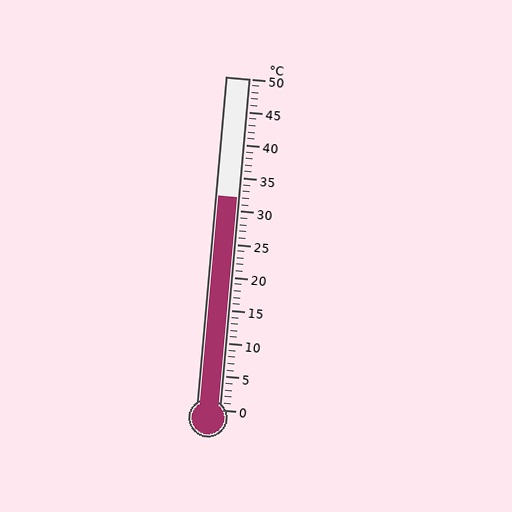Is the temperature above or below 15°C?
The temperature is above 15°C.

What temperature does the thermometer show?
The thermometer shows approximately 32°C.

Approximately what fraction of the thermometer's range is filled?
The thermometer is filled to approximately 65% of its range.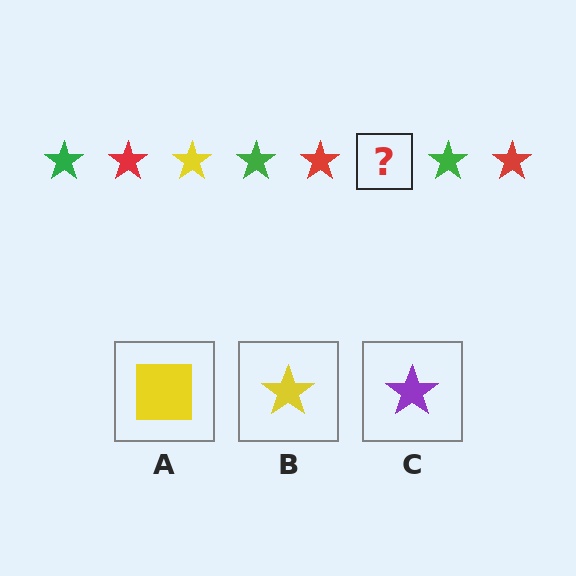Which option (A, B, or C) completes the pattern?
B.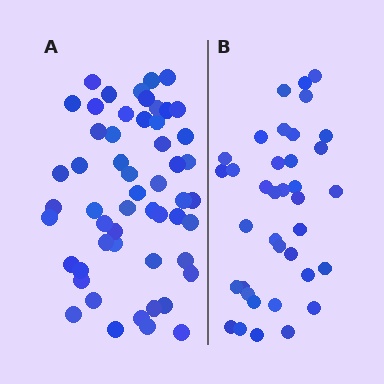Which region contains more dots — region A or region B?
Region A (the left region) has more dots.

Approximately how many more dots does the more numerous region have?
Region A has approximately 15 more dots than region B.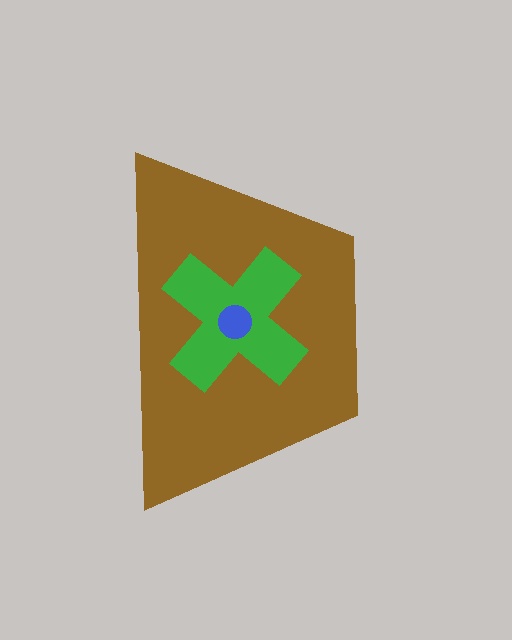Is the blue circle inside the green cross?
Yes.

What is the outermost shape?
The brown trapezoid.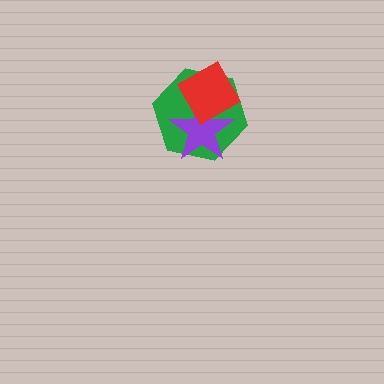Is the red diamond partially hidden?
No, no other shape covers it.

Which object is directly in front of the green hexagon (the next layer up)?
The purple star is directly in front of the green hexagon.